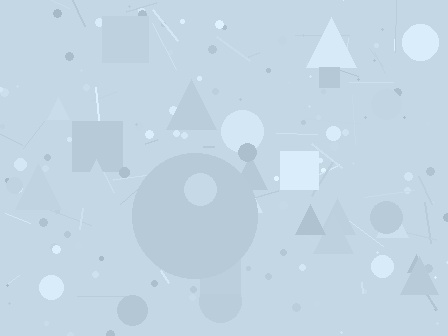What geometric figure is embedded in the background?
A circle is embedded in the background.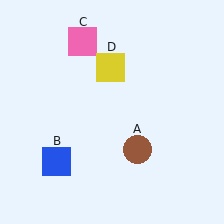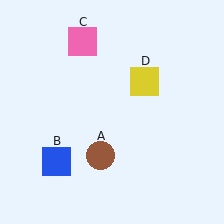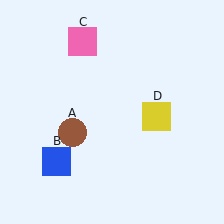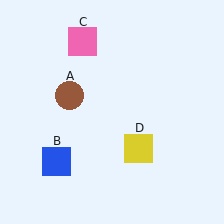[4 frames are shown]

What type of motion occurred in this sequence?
The brown circle (object A), yellow square (object D) rotated clockwise around the center of the scene.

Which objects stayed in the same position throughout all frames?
Blue square (object B) and pink square (object C) remained stationary.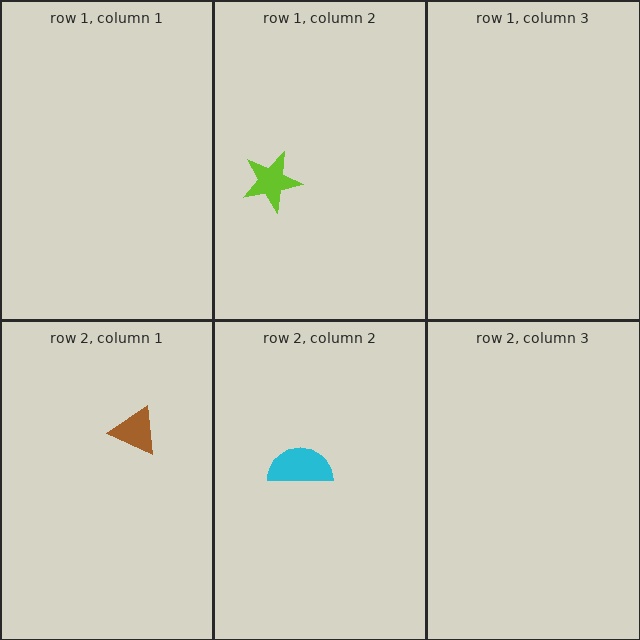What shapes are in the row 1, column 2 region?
The lime star.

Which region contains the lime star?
The row 1, column 2 region.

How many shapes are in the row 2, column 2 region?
1.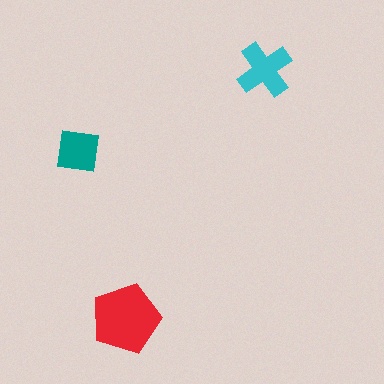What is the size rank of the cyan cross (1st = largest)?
2nd.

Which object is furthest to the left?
The teal square is leftmost.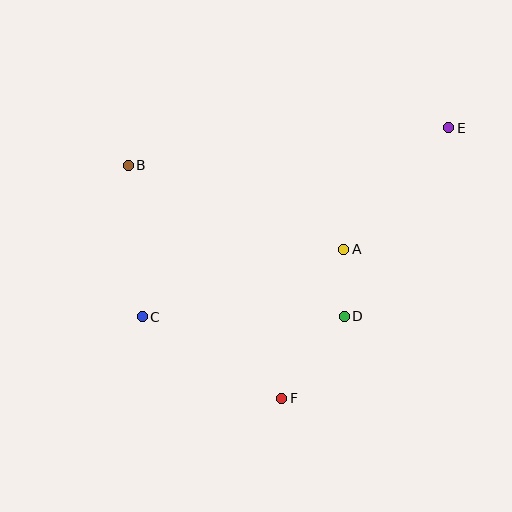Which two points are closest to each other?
Points A and D are closest to each other.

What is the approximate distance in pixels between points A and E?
The distance between A and E is approximately 161 pixels.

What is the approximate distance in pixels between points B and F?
The distance between B and F is approximately 279 pixels.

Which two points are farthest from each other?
Points C and E are farthest from each other.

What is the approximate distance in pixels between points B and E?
The distance between B and E is approximately 323 pixels.